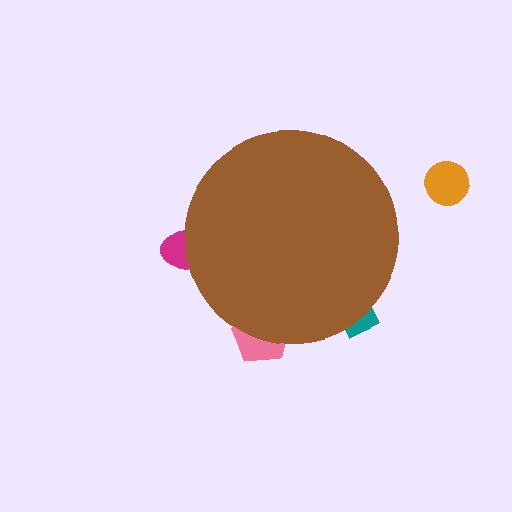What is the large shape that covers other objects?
A brown circle.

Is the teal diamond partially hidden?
Yes, the teal diamond is partially hidden behind the brown circle.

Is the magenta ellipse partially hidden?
Yes, the magenta ellipse is partially hidden behind the brown circle.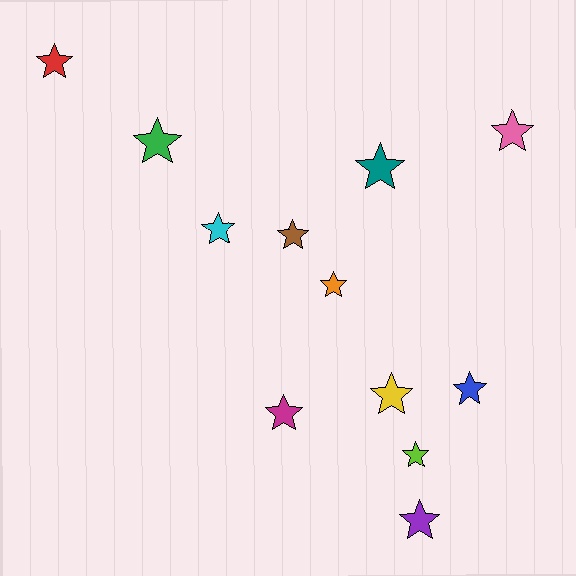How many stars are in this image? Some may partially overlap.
There are 12 stars.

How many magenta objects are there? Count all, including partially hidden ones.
There is 1 magenta object.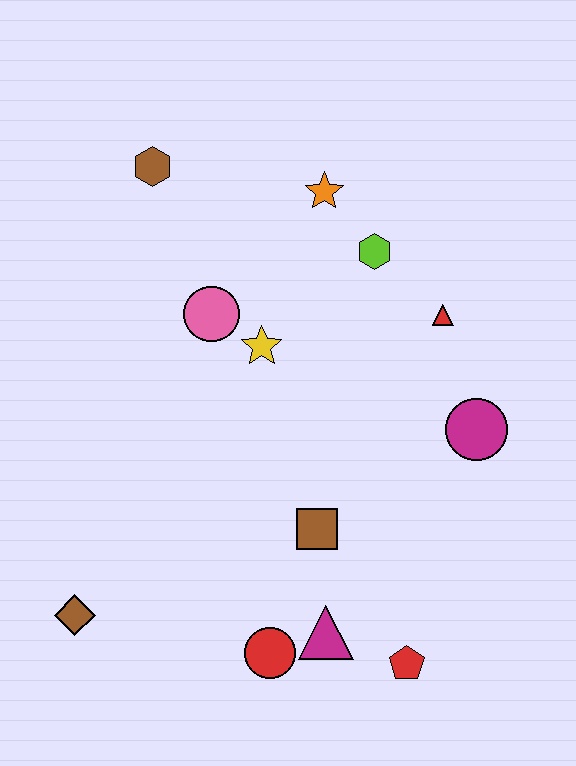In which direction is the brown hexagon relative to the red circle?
The brown hexagon is above the red circle.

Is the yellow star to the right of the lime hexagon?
No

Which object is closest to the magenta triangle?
The red circle is closest to the magenta triangle.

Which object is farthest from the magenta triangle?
The brown hexagon is farthest from the magenta triangle.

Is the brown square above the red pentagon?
Yes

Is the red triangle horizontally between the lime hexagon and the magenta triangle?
No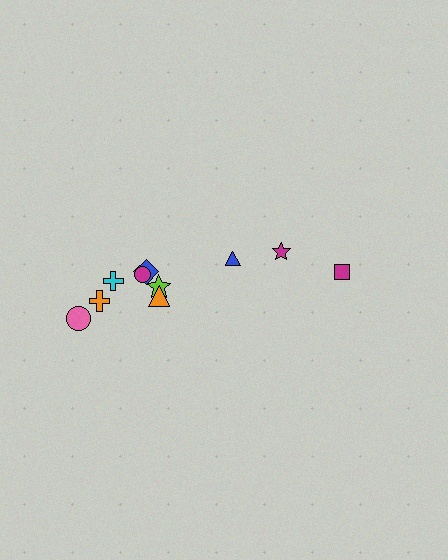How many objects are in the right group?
There are 3 objects.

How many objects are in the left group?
There are 7 objects.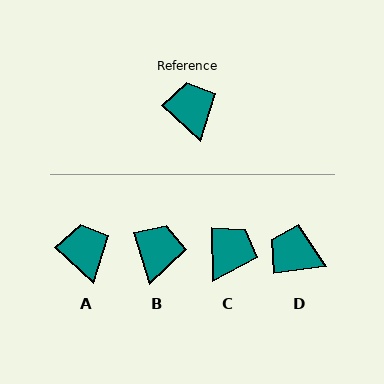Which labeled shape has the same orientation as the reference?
A.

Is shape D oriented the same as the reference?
No, it is off by about 51 degrees.